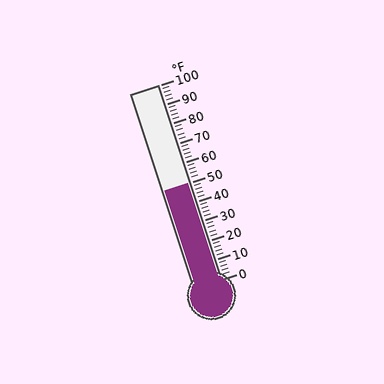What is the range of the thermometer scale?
The thermometer scale ranges from 0°F to 100°F.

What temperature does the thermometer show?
The thermometer shows approximately 50°F.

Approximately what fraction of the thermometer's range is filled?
The thermometer is filled to approximately 50% of its range.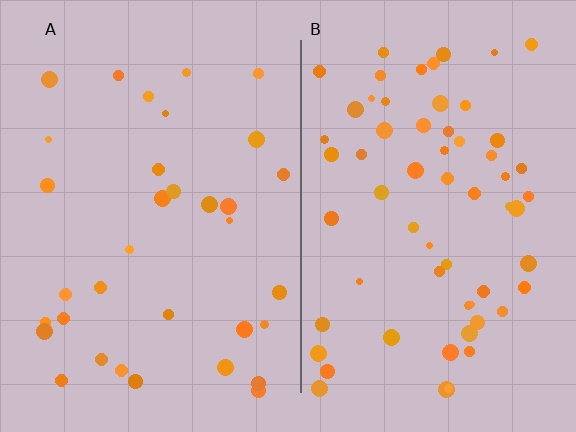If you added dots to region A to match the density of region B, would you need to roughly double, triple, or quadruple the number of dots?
Approximately double.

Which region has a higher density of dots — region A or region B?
B (the right).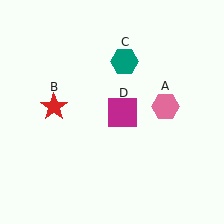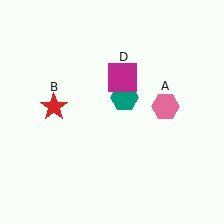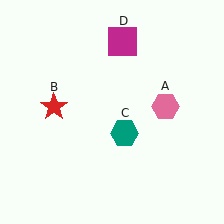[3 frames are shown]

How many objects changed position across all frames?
2 objects changed position: teal hexagon (object C), magenta square (object D).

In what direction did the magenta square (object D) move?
The magenta square (object D) moved up.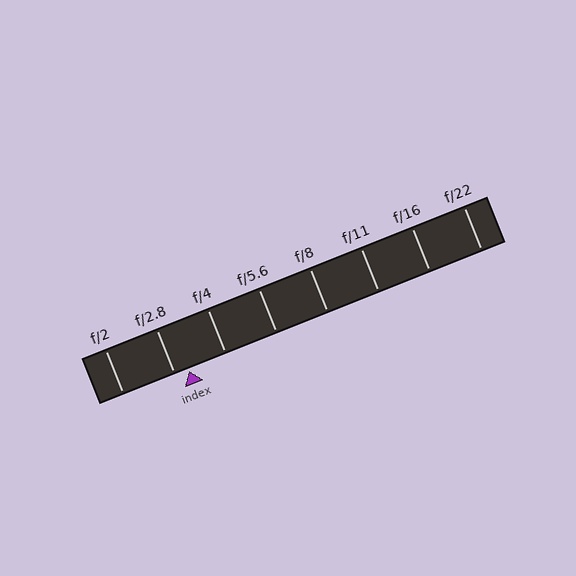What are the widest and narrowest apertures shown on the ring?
The widest aperture shown is f/2 and the narrowest is f/22.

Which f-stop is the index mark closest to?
The index mark is closest to f/2.8.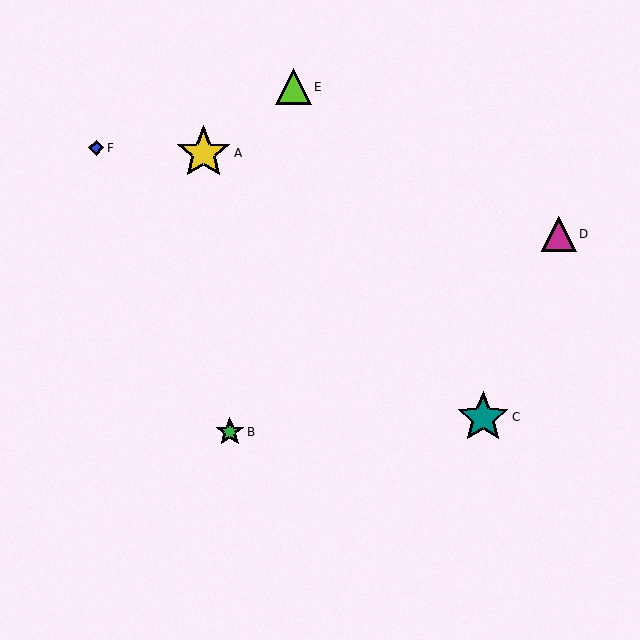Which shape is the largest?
The yellow star (labeled A) is the largest.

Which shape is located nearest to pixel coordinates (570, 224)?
The magenta triangle (labeled D) at (559, 234) is nearest to that location.